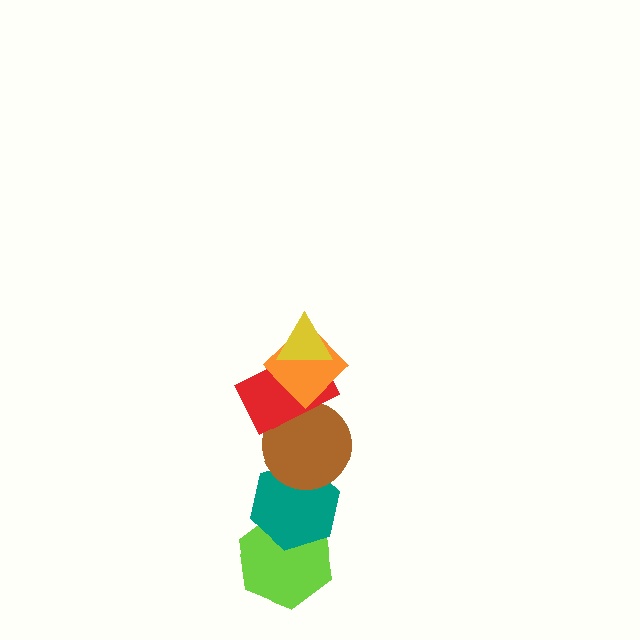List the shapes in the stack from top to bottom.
From top to bottom: the yellow triangle, the orange diamond, the red rectangle, the brown circle, the teal hexagon, the lime hexagon.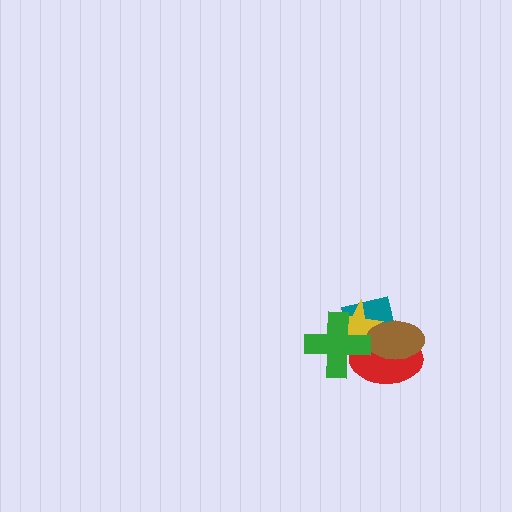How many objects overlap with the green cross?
3 objects overlap with the green cross.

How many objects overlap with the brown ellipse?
3 objects overlap with the brown ellipse.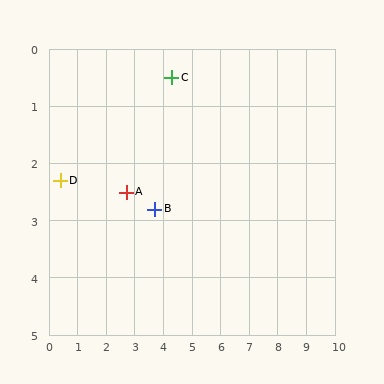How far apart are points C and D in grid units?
Points C and D are about 4.3 grid units apart.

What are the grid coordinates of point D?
Point D is at approximately (0.4, 2.3).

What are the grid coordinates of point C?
Point C is at approximately (4.3, 0.5).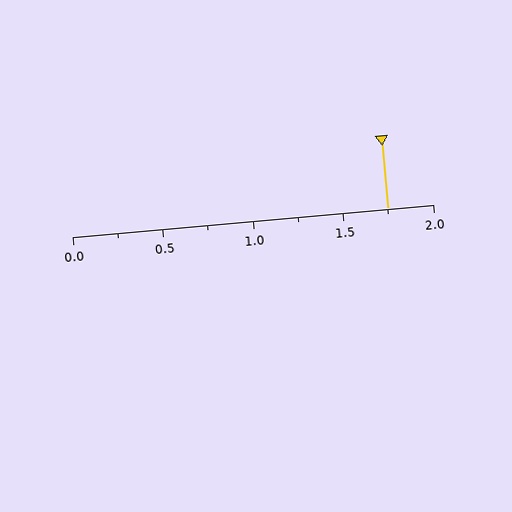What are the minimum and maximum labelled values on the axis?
The axis runs from 0.0 to 2.0.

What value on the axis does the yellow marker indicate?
The marker indicates approximately 1.75.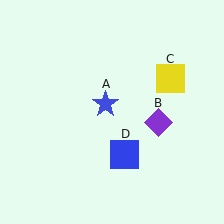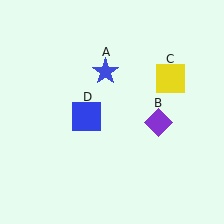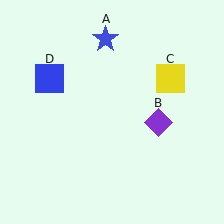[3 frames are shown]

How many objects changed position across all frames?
2 objects changed position: blue star (object A), blue square (object D).